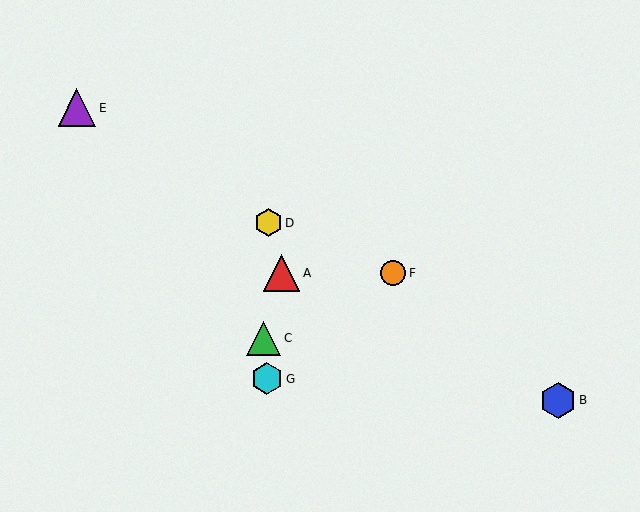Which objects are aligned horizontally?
Objects A, F are aligned horizontally.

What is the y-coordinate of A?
Object A is at y≈273.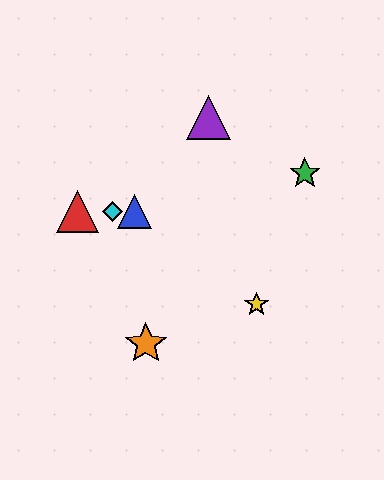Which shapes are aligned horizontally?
The red triangle, the blue triangle, the cyan diamond are aligned horizontally.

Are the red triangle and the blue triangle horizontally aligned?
Yes, both are at y≈212.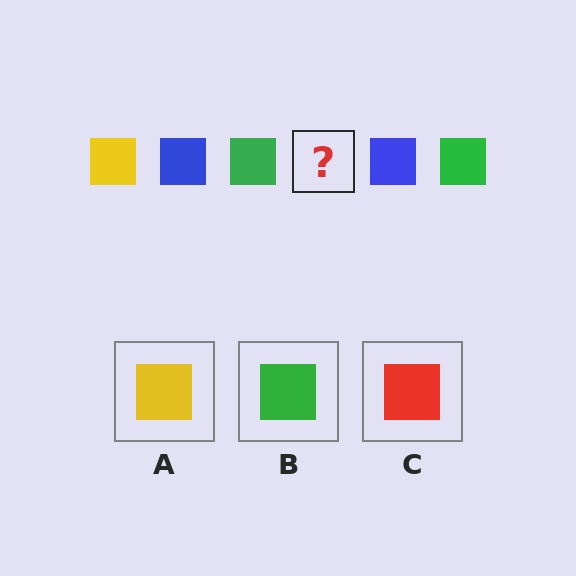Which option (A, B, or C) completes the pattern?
A.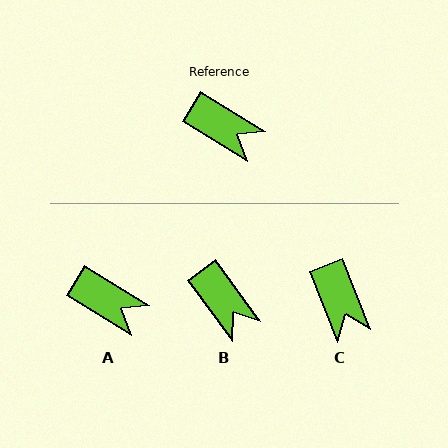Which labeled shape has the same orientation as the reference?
A.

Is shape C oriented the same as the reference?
No, it is off by about 37 degrees.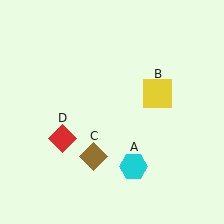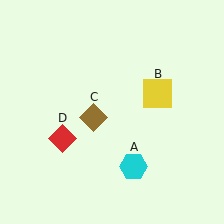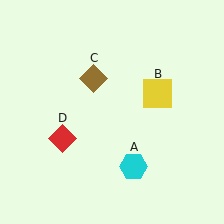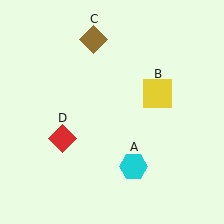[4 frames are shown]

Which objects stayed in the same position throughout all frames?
Cyan hexagon (object A) and yellow square (object B) and red diamond (object D) remained stationary.